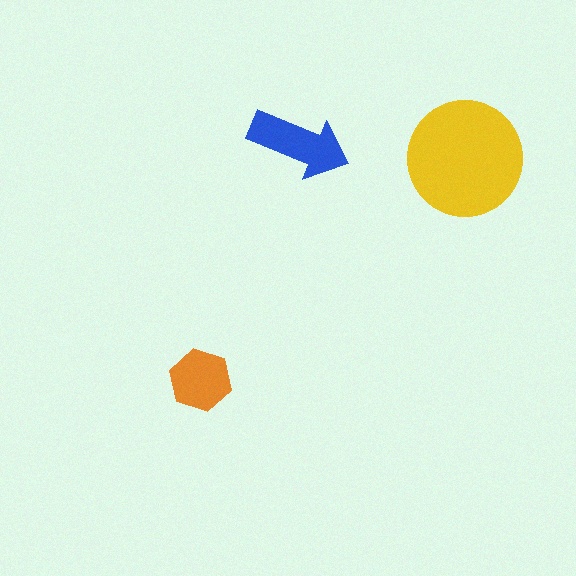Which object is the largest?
The yellow circle.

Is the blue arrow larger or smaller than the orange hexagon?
Larger.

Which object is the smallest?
The orange hexagon.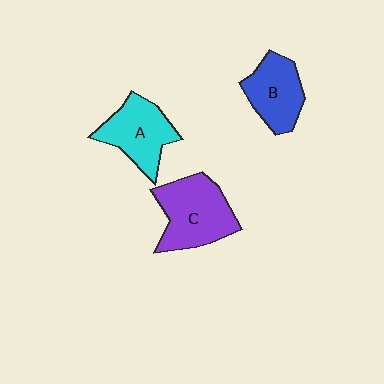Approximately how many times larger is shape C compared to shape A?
Approximately 1.2 times.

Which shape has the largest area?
Shape C (purple).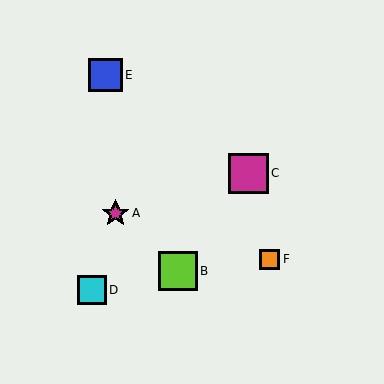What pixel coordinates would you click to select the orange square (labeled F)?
Click at (269, 259) to select the orange square F.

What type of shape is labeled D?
Shape D is a cyan square.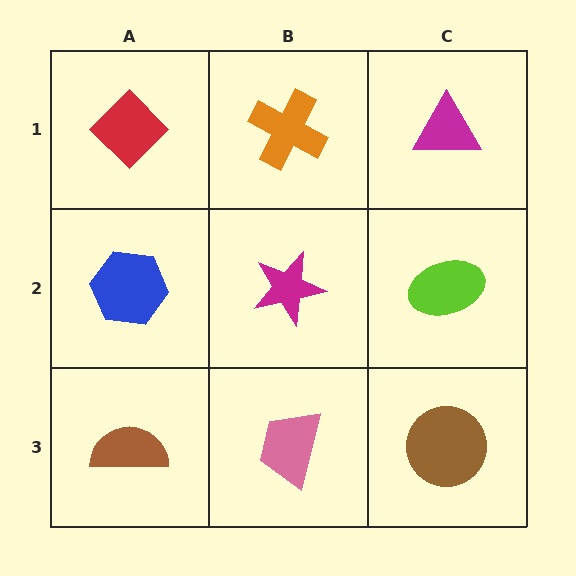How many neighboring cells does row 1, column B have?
3.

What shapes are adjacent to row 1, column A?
A blue hexagon (row 2, column A), an orange cross (row 1, column B).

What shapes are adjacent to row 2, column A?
A red diamond (row 1, column A), a brown semicircle (row 3, column A), a magenta star (row 2, column B).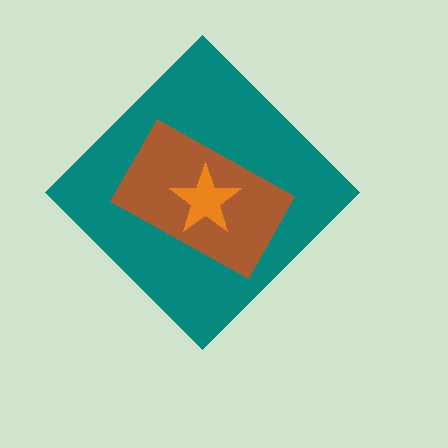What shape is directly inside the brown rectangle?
The orange star.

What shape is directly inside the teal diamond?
The brown rectangle.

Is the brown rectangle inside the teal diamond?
Yes.